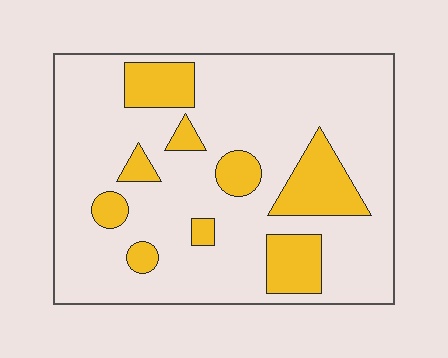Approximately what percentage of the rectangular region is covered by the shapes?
Approximately 20%.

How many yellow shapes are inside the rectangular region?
9.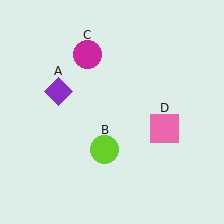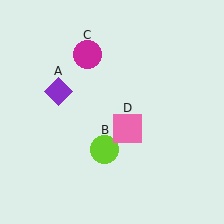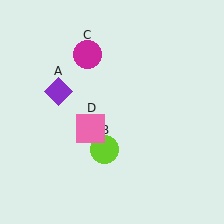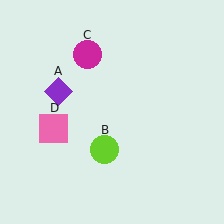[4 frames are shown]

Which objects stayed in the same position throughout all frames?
Purple diamond (object A) and lime circle (object B) and magenta circle (object C) remained stationary.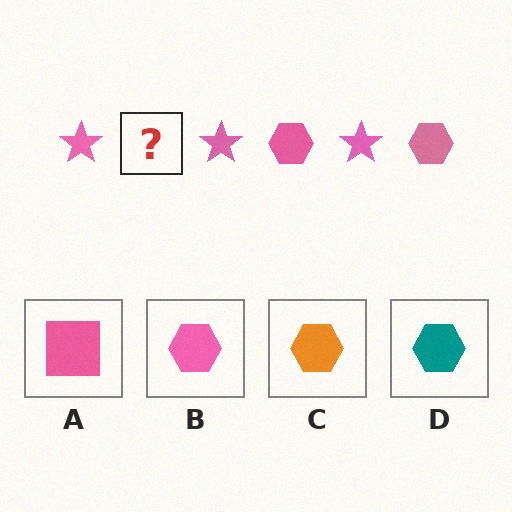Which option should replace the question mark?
Option B.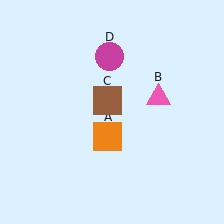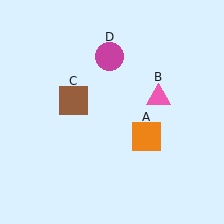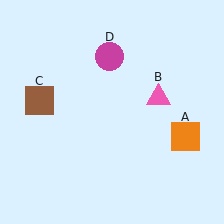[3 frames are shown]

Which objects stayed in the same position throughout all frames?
Pink triangle (object B) and magenta circle (object D) remained stationary.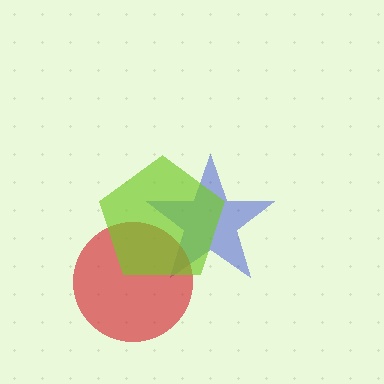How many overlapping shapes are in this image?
There are 3 overlapping shapes in the image.